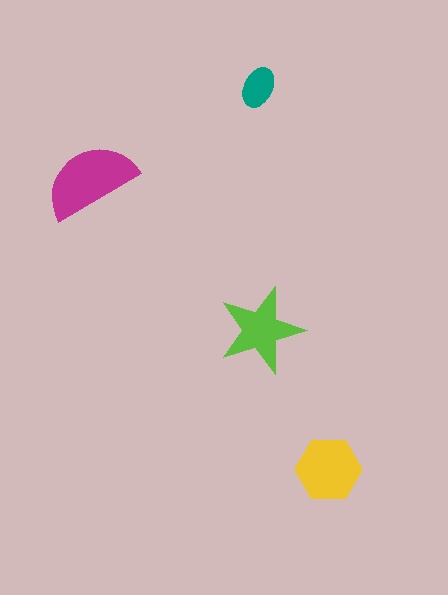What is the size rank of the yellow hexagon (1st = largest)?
2nd.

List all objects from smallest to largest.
The teal ellipse, the lime star, the yellow hexagon, the magenta semicircle.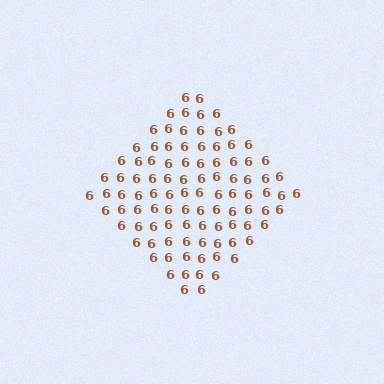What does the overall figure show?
The overall figure shows a diamond.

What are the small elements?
The small elements are digit 6's.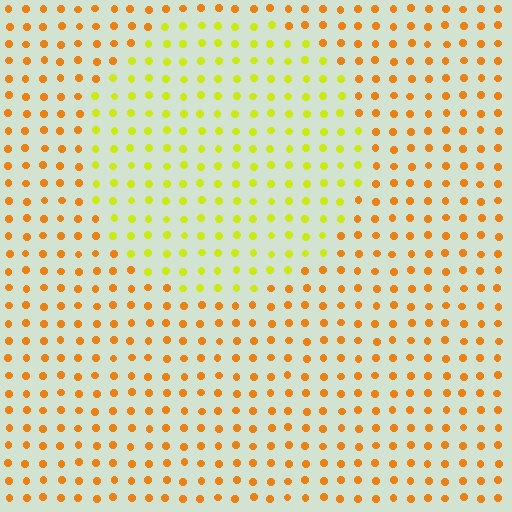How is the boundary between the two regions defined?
The boundary is defined purely by a slight shift in hue (about 39 degrees). Spacing, size, and orientation are identical on both sides.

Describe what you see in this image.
The image is filled with small orange elements in a uniform arrangement. A circle-shaped region is visible where the elements are tinted to a slightly different hue, forming a subtle color boundary.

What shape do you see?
I see a circle.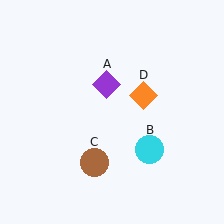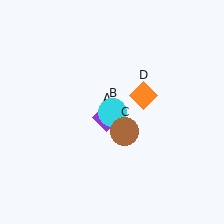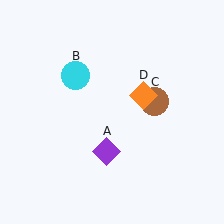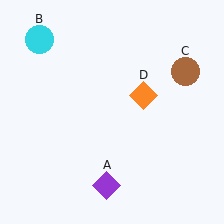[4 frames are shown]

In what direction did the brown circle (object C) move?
The brown circle (object C) moved up and to the right.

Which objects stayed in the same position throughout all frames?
Orange diamond (object D) remained stationary.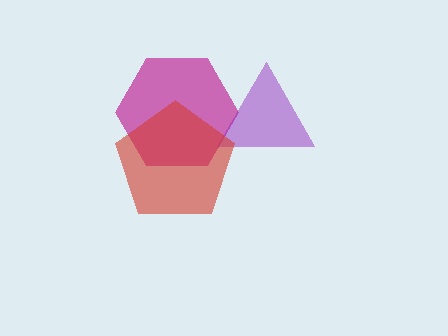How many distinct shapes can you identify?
There are 3 distinct shapes: a magenta hexagon, a purple triangle, a red pentagon.